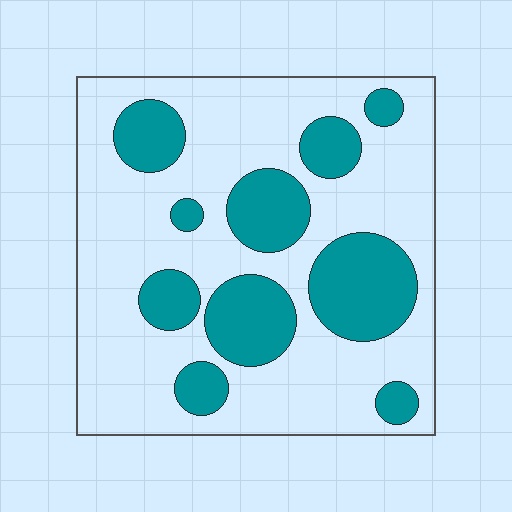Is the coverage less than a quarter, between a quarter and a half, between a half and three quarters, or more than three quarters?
Between a quarter and a half.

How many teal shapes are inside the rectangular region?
10.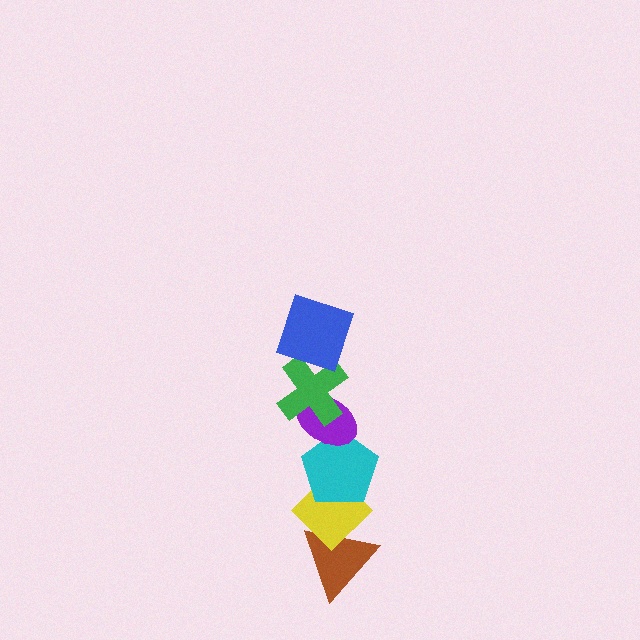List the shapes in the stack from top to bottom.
From top to bottom: the blue square, the green cross, the purple ellipse, the cyan pentagon, the yellow diamond, the brown triangle.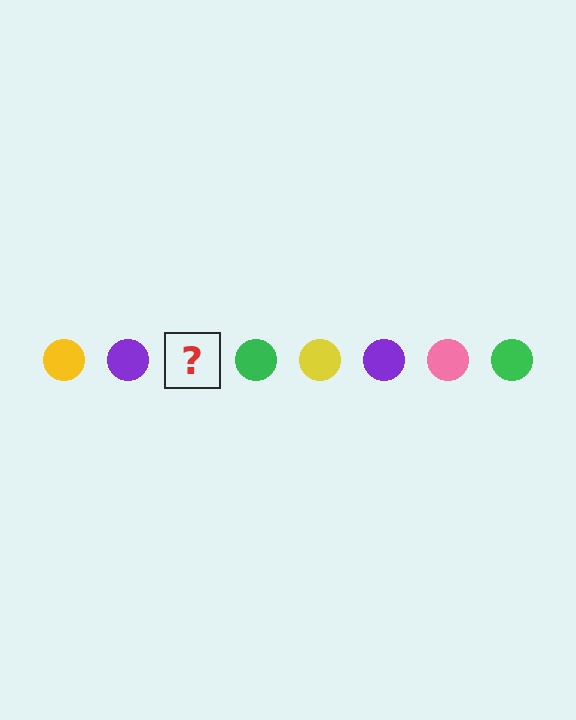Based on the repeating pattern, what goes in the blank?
The blank should be a pink circle.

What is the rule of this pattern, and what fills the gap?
The rule is that the pattern cycles through yellow, purple, pink, green circles. The gap should be filled with a pink circle.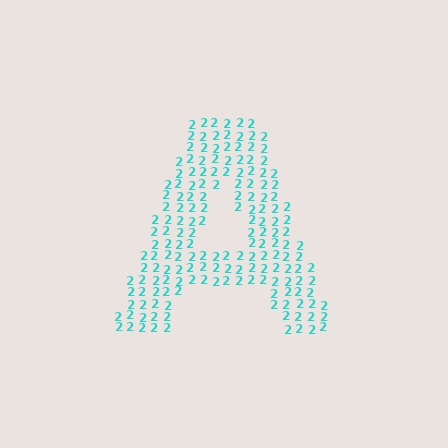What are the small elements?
The small elements are digit 2's.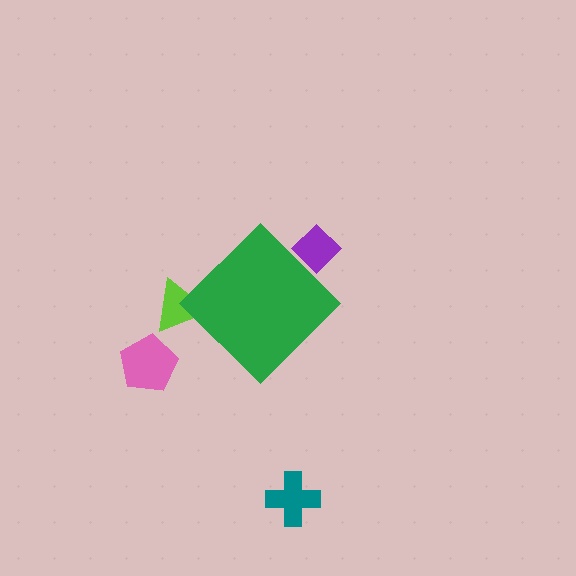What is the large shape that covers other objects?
A green diamond.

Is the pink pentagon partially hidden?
No, the pink pentagon is fully visible.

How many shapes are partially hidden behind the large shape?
2 shapes are partially hidden.